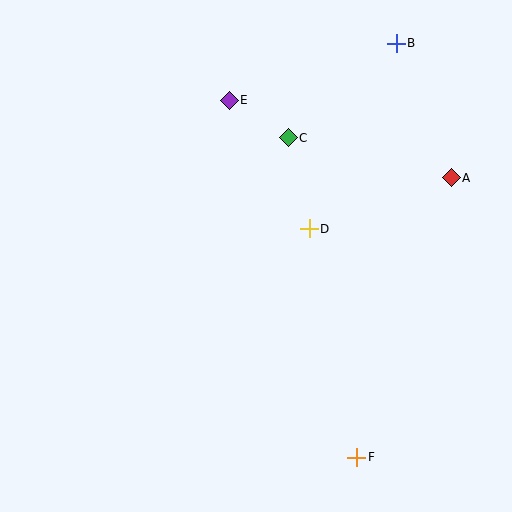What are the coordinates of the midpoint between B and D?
The midpoint between B and D is at (353, 136).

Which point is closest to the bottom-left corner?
Point F is closest to the bottom-left corner.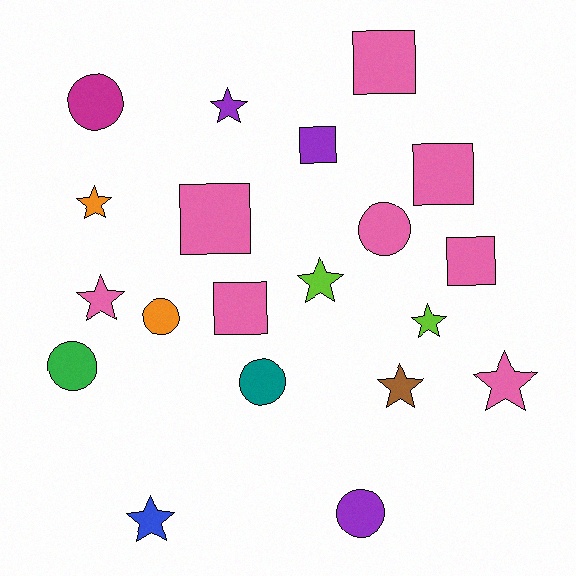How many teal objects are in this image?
There is 1 teal object.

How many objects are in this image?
There are 20 objects.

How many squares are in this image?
There are 6 squares.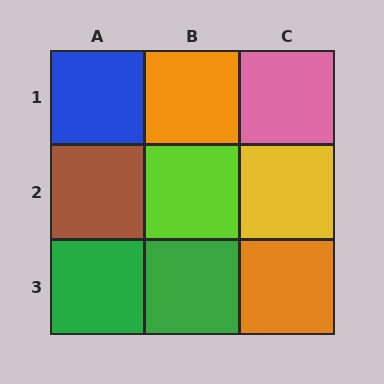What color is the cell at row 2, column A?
Brown.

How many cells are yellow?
1 cell is yellow.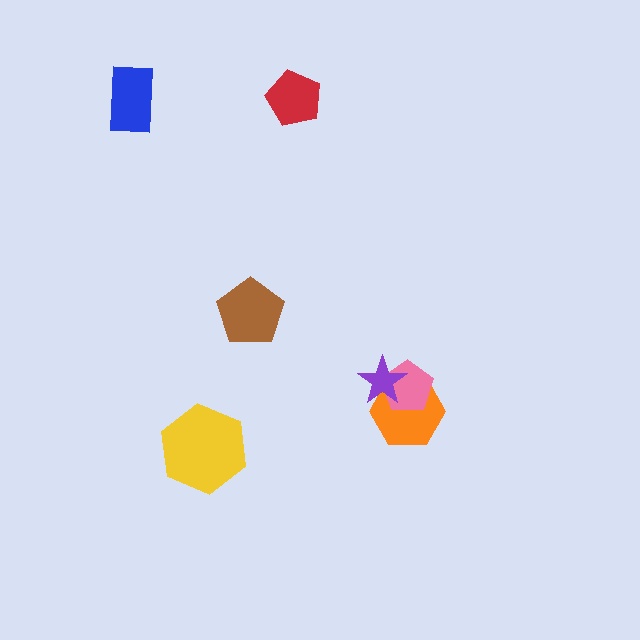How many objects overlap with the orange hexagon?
2 objects overlap with the orange hexagon.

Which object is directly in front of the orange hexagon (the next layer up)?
The pink pentagon is directly in front of the orange hexagon.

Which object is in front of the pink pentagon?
The purple star is in front of the pink pentagon.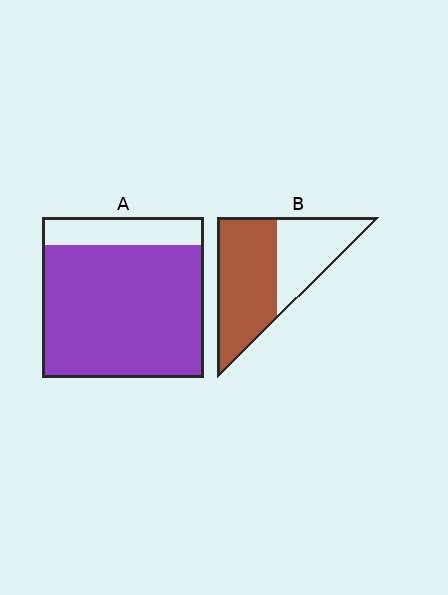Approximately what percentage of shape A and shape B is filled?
A is approximately 85% and B is approximately 60%.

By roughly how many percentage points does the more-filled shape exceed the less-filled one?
By roughly 20 percentage points (A over B).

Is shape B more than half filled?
Yes.